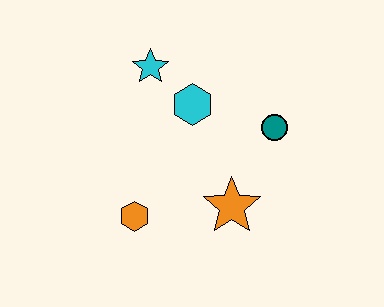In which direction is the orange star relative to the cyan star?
The orange star is below the cyan star.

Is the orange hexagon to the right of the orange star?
No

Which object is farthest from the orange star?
The cyan star is farthest from the orange star.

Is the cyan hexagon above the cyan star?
No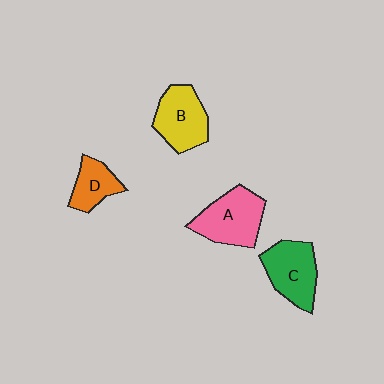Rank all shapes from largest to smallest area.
From largest to smallest: A (pink), C (green), B (yellow), D (orange).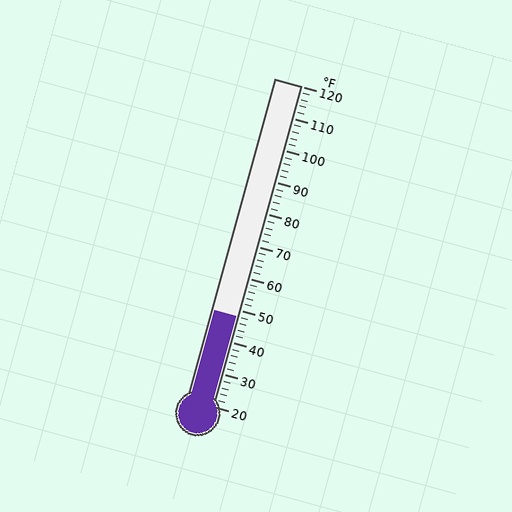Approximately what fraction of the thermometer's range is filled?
The thermometer is filled to approximately 30% of its range.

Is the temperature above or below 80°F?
The temperature is below 80°F.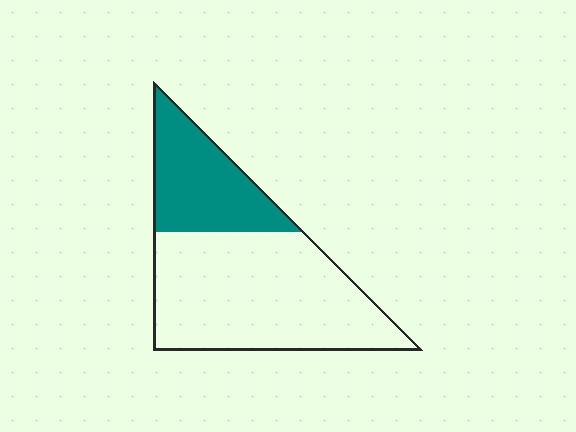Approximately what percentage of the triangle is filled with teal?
Approximately 30%.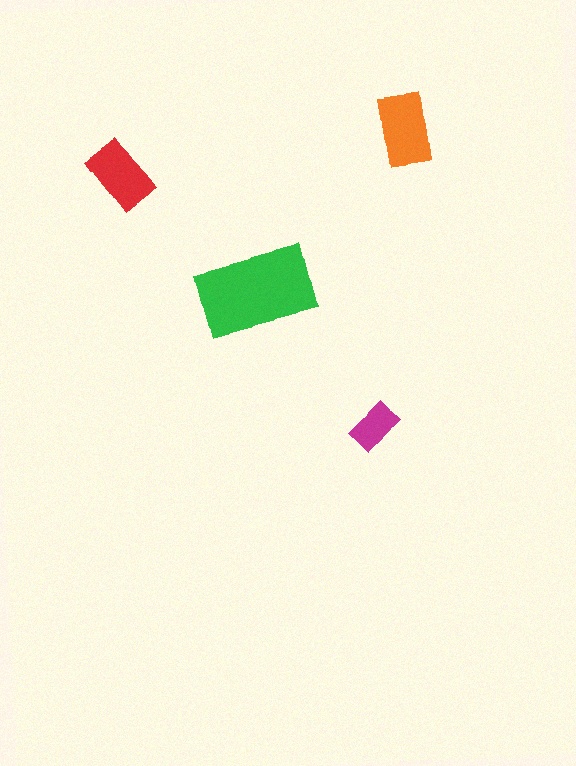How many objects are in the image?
There are 4 objects in the image.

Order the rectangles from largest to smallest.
the green one, the orange one, the red one, the magenta one.